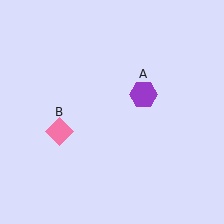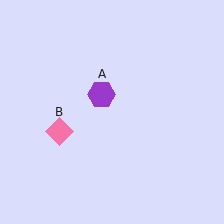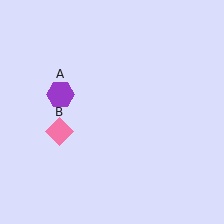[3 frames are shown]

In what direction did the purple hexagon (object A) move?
The purple hexagon (object A) moved left.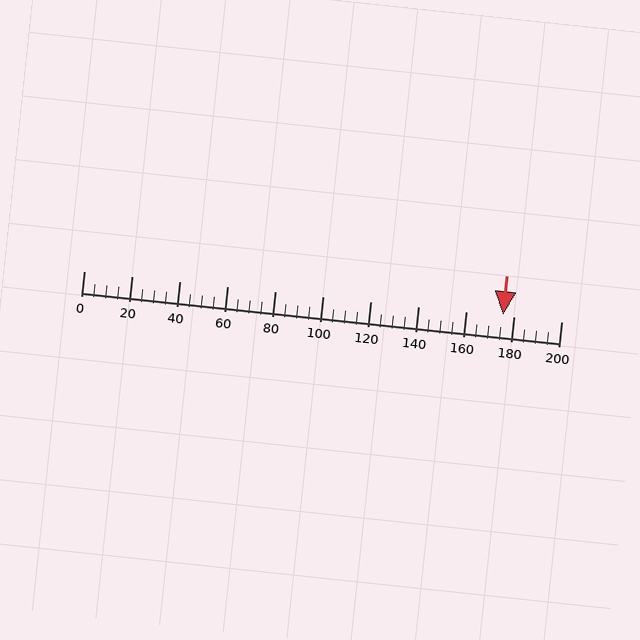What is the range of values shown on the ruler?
The ruler shows values from 0 to 200.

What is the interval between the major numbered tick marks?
The major tick marks are spaced 20 units apart.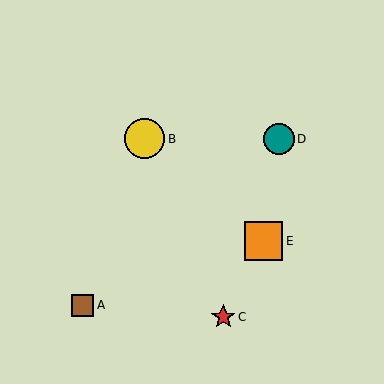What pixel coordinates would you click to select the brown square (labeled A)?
Click at (83, 305) to select the brown square A.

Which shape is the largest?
The yellow circle (labeled B) is the largest.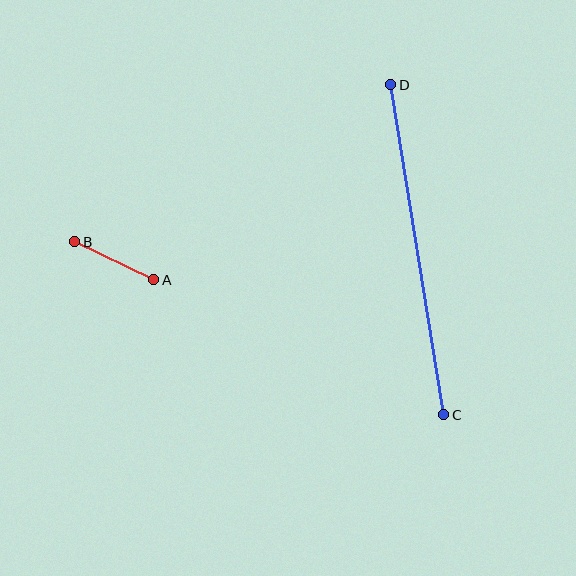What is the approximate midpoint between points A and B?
The midpoint is at approximately (114, 261) pixels.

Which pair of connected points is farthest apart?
Points C and D are farthest apart.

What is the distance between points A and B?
The distance is approximately 88 pixels.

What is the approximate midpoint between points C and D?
The midpoint is at approximately (417, 250) pixels.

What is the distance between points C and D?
The distance is approximately 334 pixels.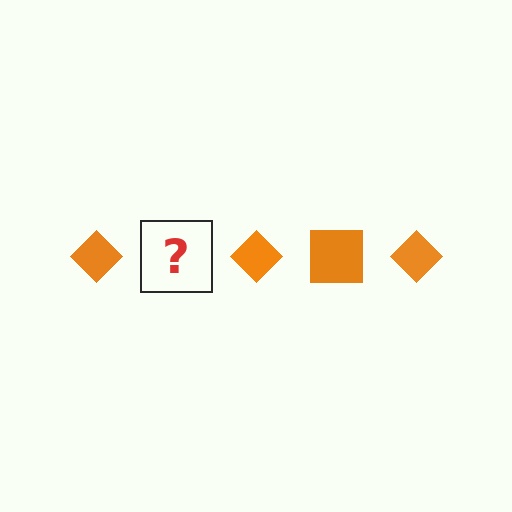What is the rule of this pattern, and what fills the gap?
The rule is that the pattern cycles through diamond, square shapes in orange. The gap should be filled with an orange square.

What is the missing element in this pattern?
The missing element is an orange square.